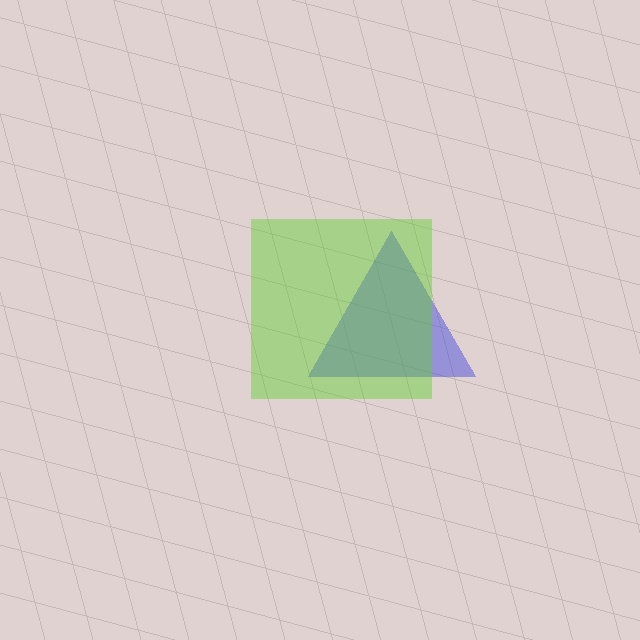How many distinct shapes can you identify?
There are 2 distinct shapes: a blue triangle, a lime square.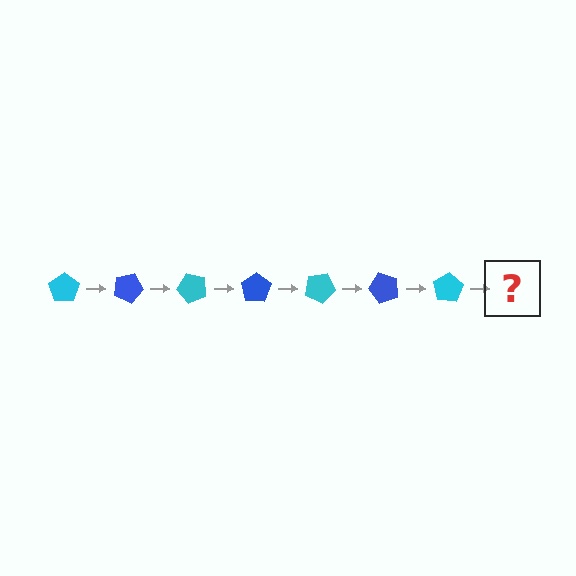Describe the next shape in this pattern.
It should be a blue pentagon, rotated 175 degrees from the start.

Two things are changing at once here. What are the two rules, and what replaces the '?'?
The two rules are that it rotates 25 degrees each step and the color cycles through cyan and blue. The '?' should be a blue pentagon, rotated 175 degrees from the start.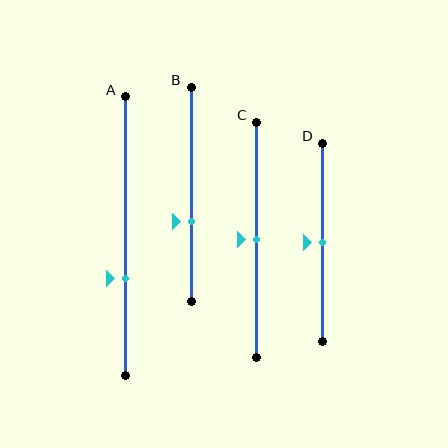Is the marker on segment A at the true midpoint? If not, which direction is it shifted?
No, the marker on segment A is shifted downward by about 15% of the segment length.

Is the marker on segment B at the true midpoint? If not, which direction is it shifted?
No, the marker on segment B is shifted downward by about 12% of the segment length.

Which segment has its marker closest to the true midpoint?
Segment C has its marker closest to the true midpoint.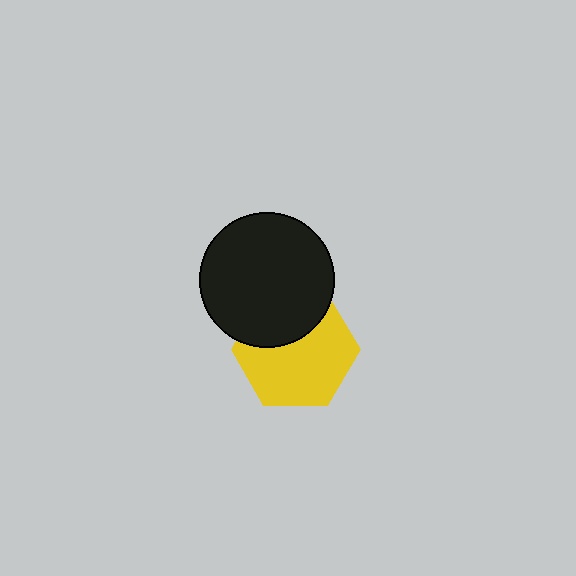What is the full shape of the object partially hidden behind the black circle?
The partially hidden object is a yellow hexagon.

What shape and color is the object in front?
The object in front is a black circle.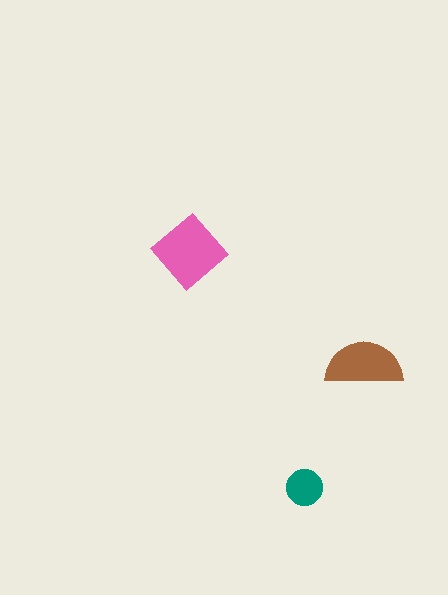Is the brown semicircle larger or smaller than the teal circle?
Larger.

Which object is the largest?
The pink diamond.